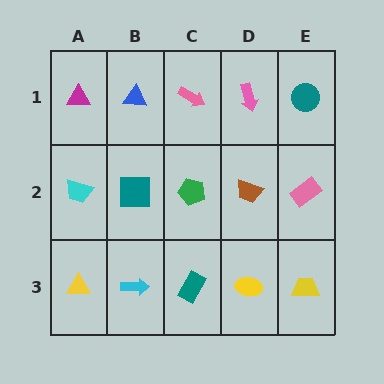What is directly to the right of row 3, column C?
A yellow ellipse.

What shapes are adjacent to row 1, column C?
A green pentagon (row 2, column C), a blue triangle (row 1, column B), a pink arrow (row 1, column D).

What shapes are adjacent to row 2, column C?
A pink arrow (row 1, column C), a teal rectangle (row 3, column C), a teal square (row 2, column B), a brown trapezoid (row 2, column D).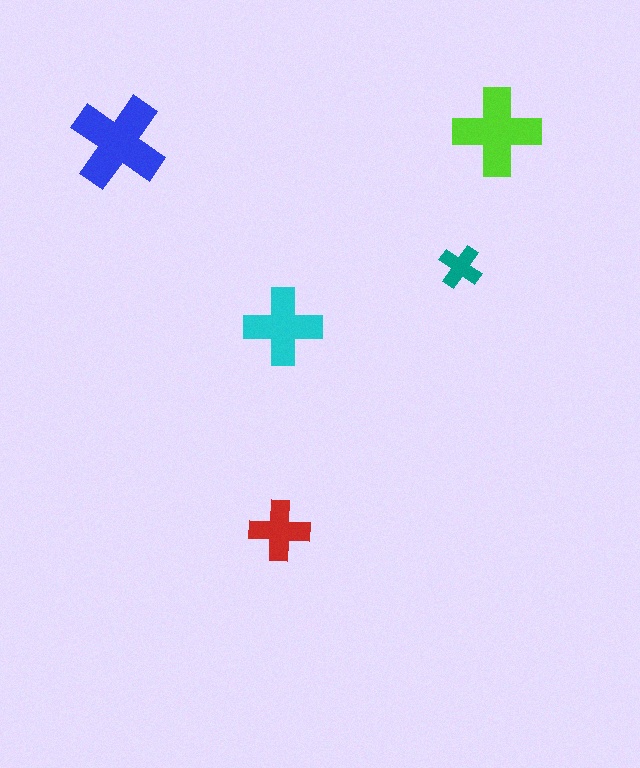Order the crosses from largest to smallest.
the blue one, the lime one, the cyan one, the red one, the teal one.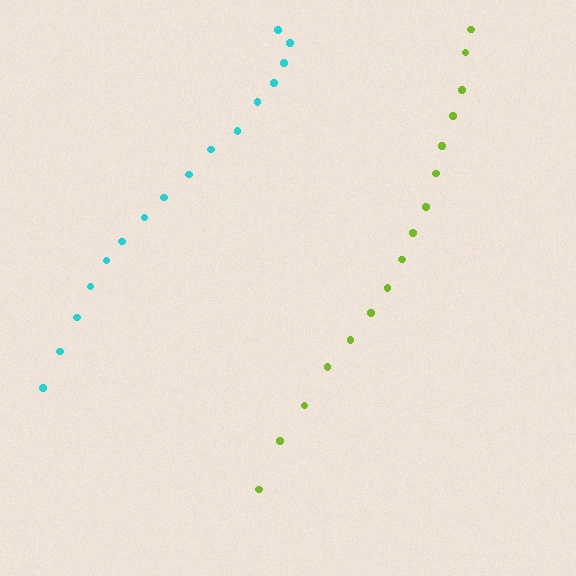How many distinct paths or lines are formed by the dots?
There are 2 distinct paths.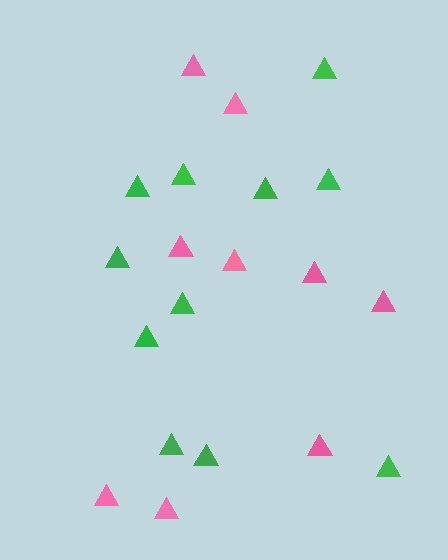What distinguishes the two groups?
There are 2 groups: one group of pink triangles (9) and one group of green triangles (11).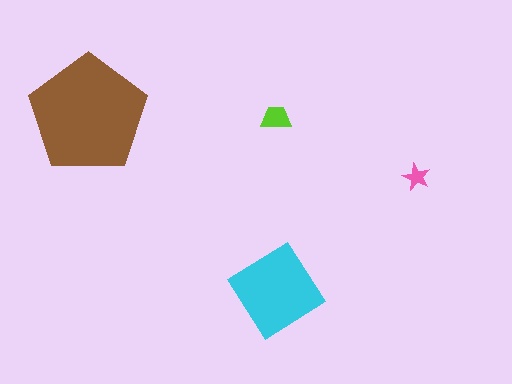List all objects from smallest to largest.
The pink star, the lime trapezoid, the cyan diamond, the brown pentagon.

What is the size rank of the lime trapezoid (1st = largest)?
3rd.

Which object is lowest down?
The cyan diamond is bottommost.